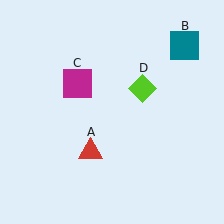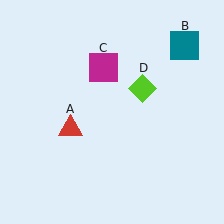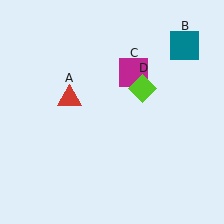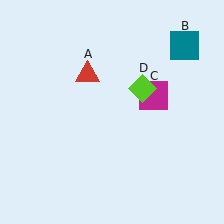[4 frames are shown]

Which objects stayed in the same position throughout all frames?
Teal square (object B) and lime diamond (object D) remained stationary.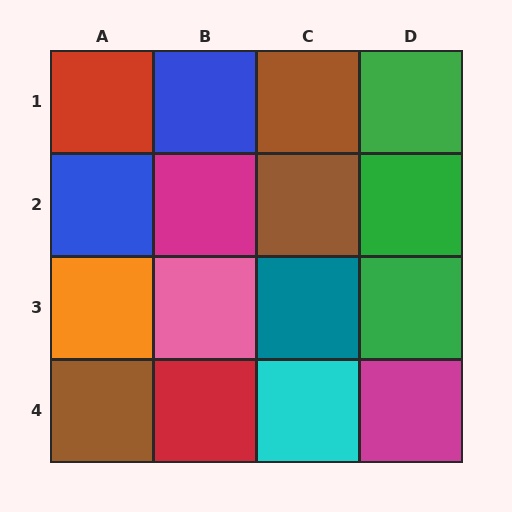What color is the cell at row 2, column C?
Brown.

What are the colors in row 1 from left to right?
Red, blue, brown, green.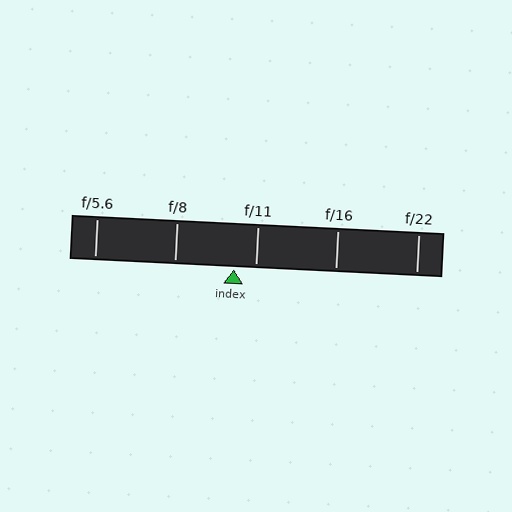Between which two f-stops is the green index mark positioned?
The index mark is between f/8 and f/11.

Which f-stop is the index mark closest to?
The index mark is closest to f/11.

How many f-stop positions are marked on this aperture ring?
There are 5 f-stop positions marked.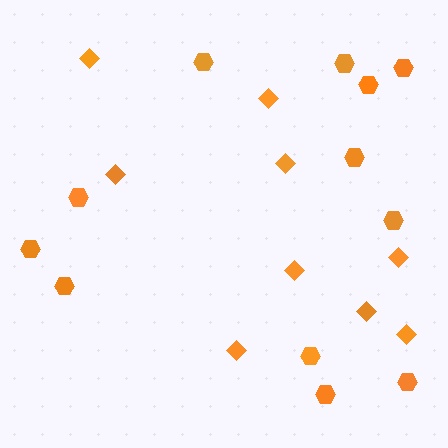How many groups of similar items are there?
There are 2 groups: one group of hexagons (12) and one group of diamonds (9).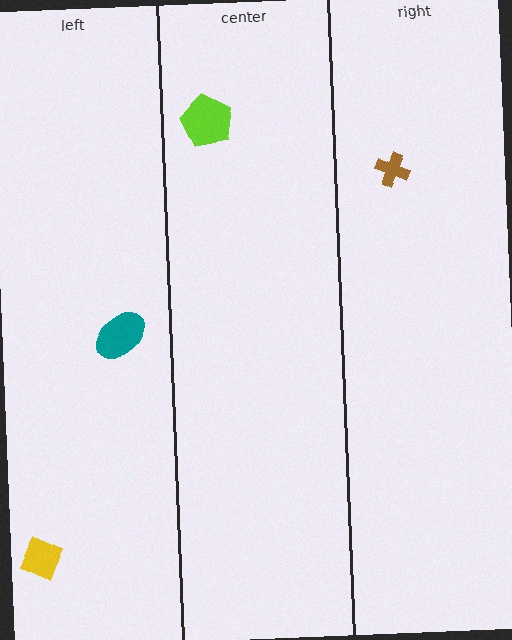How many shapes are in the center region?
1.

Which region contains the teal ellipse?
The left region.